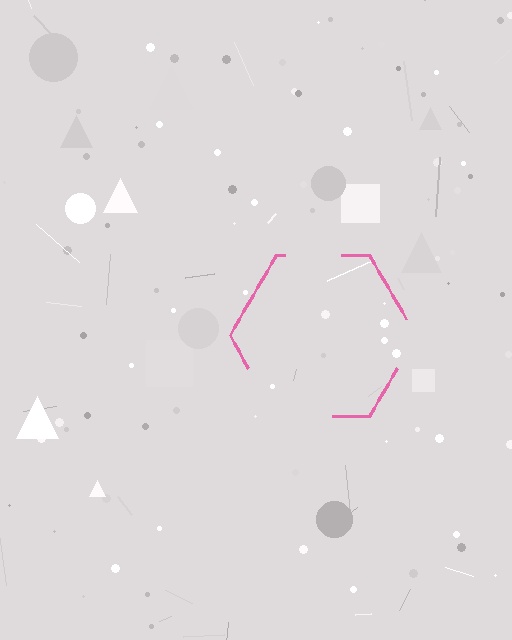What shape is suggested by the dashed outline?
The dashed outline suggests a hexagon.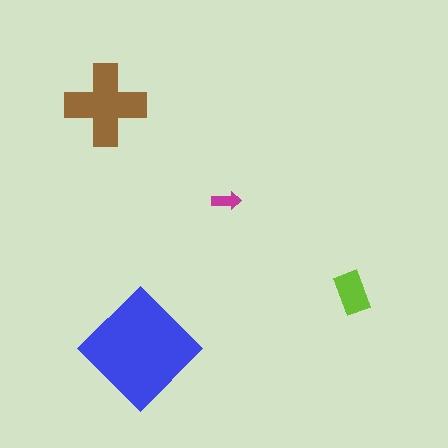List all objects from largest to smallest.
The blue diamond, the brown cross, the lime rectangle, the magenta arrow.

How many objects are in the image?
There are 4 objects in the image.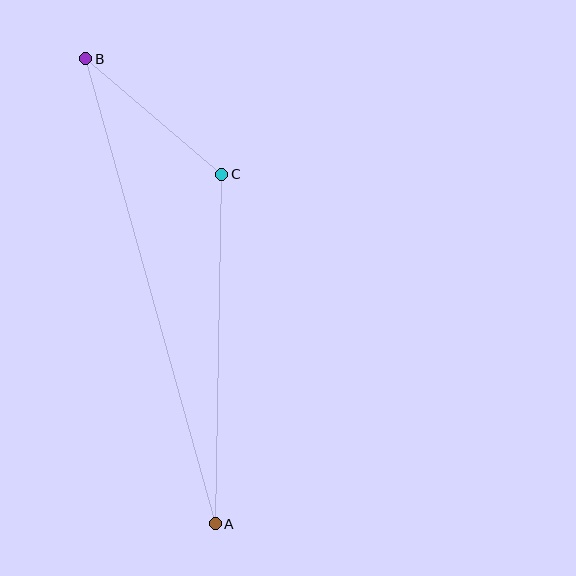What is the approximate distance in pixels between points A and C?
The distance between A and C is approximately 350 pixels.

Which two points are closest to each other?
Points B and C are closest to each other.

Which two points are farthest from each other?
Points A and B are farthest from each other.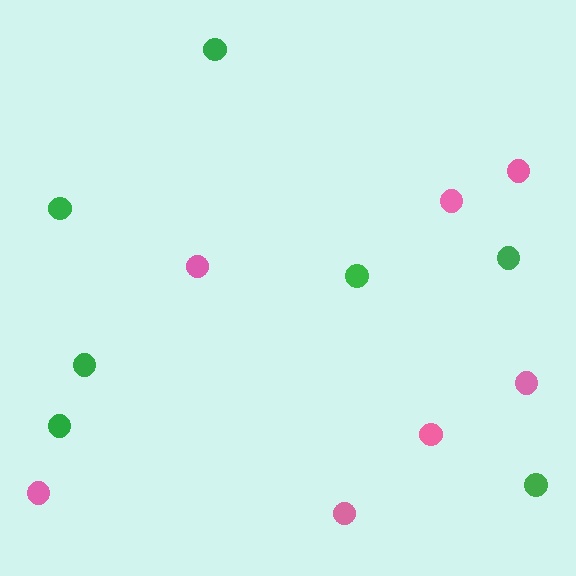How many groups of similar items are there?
There are 2 groups: one group of pink circles (7) and one group of green circles (7).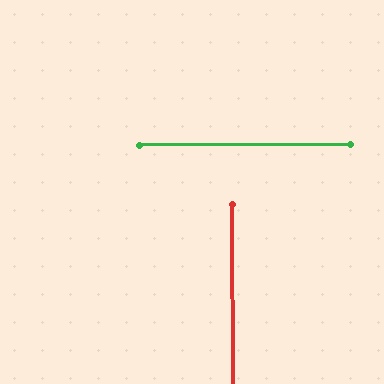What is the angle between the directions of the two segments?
Approximately 90 degrees.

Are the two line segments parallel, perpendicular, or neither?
Perpendicular — they meet at approximately 90°.